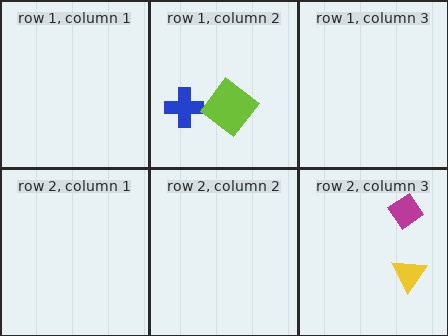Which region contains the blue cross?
The row 1, column 2 region.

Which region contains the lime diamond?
The row 1, column 2 region.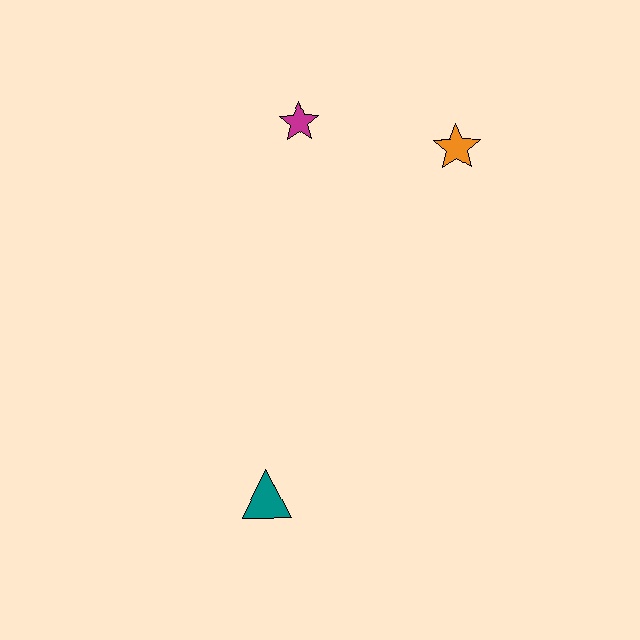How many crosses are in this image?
There are no crosses.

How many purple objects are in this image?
There are no purple objects.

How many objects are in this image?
There are 3 objects.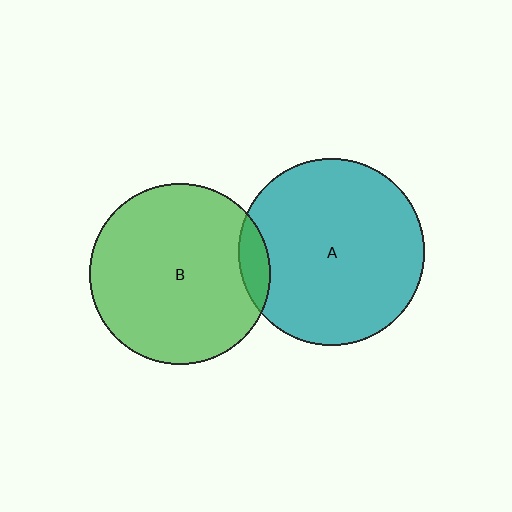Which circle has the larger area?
Circle A (teal).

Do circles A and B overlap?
Yes.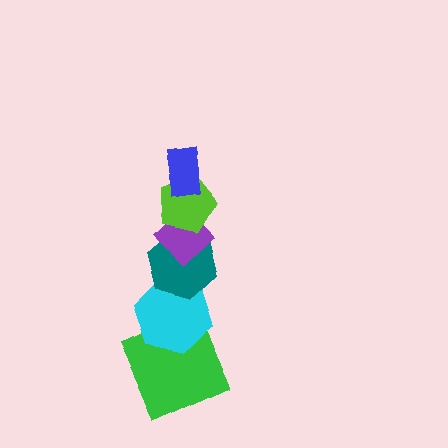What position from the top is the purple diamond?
The purple diamond is 3rd from the top.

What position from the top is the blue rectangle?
The blue rectangle is 1st from the top.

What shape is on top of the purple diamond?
The lime pentagon is on top of the purple diamond.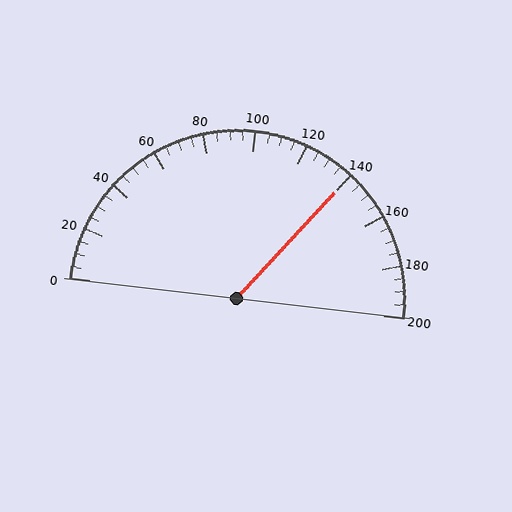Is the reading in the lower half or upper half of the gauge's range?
The reading is in the upper half of the range (0 to 200).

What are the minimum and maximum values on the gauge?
The gauge ranges from 0 to 200.